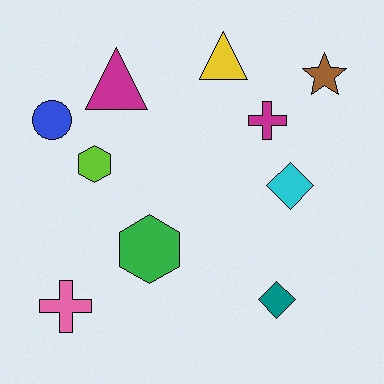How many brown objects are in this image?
There is 1 brown object.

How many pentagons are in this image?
There are no pentagons.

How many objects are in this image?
There are 10 objects.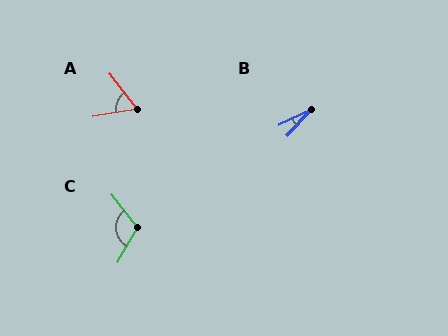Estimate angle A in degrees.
Approximately 62 degrees.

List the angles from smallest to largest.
B (21°), A (62°), C (112°).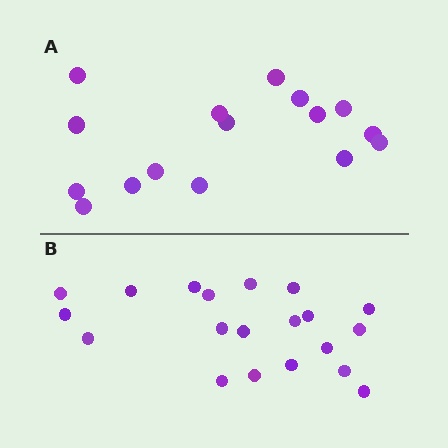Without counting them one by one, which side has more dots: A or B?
Region B (the bottom region) has more dots.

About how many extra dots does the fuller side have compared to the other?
Region B has about 4 more dots than region A.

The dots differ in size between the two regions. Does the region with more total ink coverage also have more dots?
No. Region A has more total ink coverage because its dots are larger, but region B actually contains more individual dots. Total area can be misleading — the number of items is what matters here.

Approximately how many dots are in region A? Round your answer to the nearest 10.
About 20 dots. (The exact count is 16, which rounds to 20.)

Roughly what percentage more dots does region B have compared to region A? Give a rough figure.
About 25% more.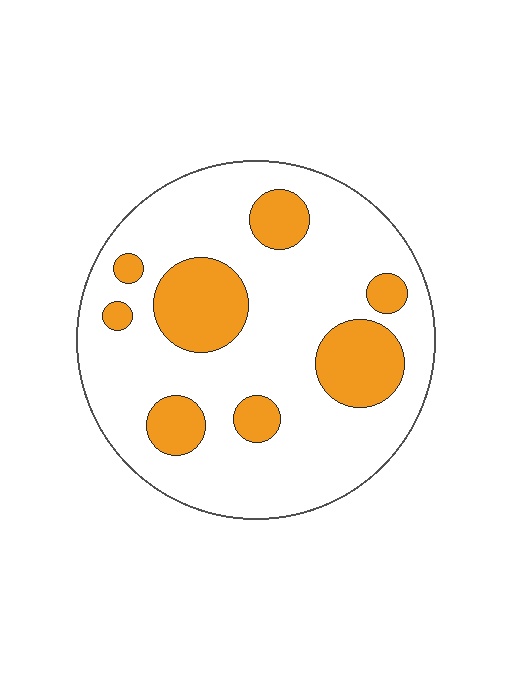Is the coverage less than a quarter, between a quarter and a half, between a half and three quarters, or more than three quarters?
Less than a quarter.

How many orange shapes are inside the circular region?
8.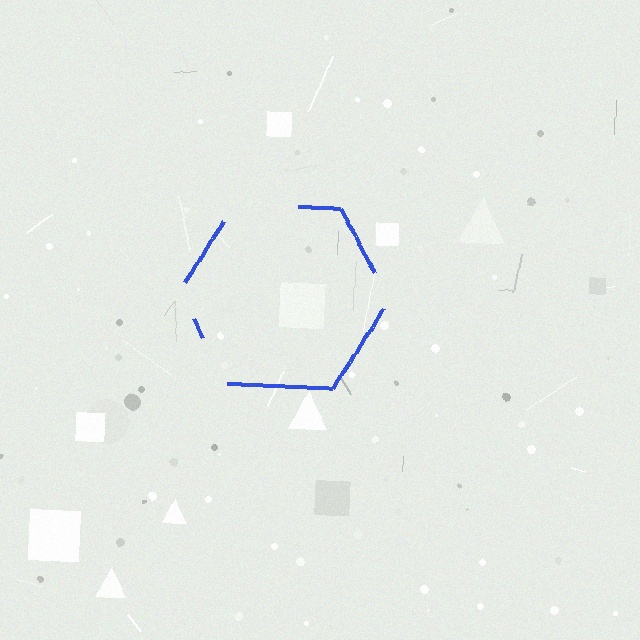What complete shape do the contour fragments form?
The contour fragments form a hexagon.